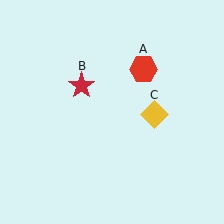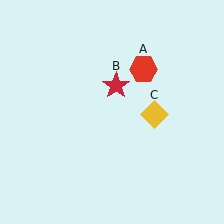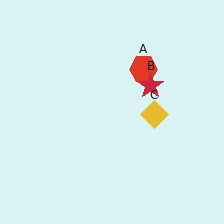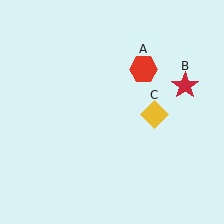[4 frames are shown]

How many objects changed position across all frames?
1 object changed position: red star (object B).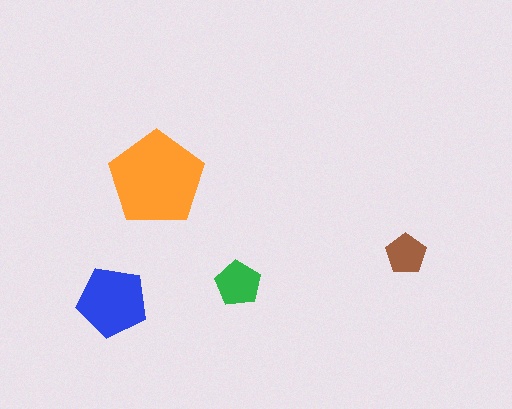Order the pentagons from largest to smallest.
the orange one, the blue one, the green one, the brown one.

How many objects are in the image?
There are 4 objects in the image.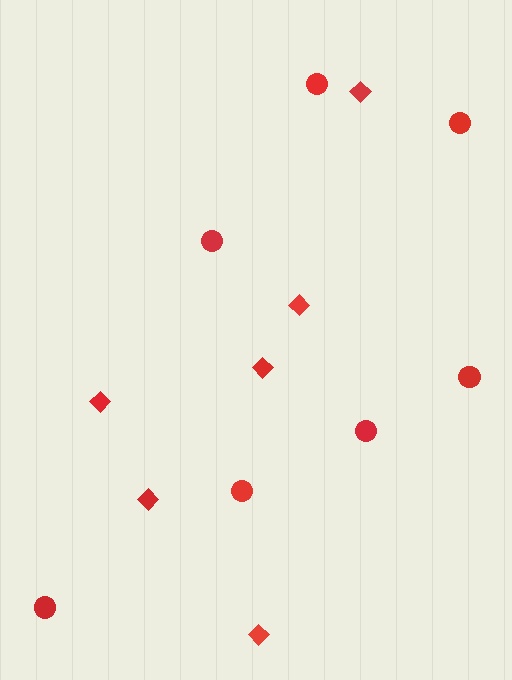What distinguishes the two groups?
There are 2 groups: one group of diamonds (6) and one group of circles (7).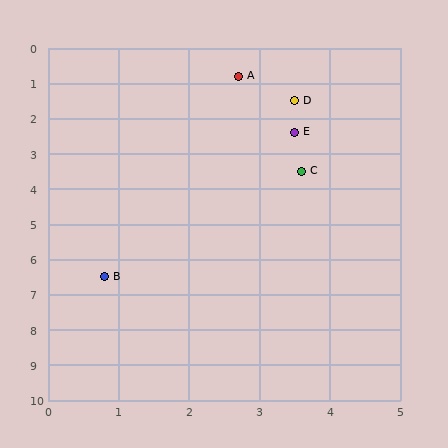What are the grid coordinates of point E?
Point E is at approximately (3.5, 2.4).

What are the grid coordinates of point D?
Point D is at approximately (3.5, 1.5).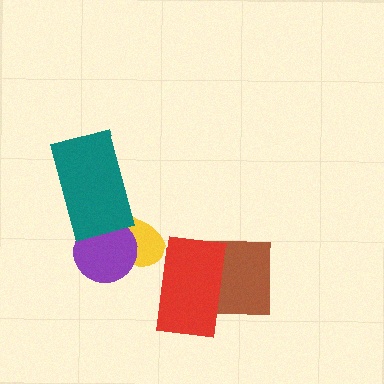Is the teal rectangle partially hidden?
No, no other shape covers it.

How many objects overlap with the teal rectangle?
2 objects overlap with the teal rectangle.